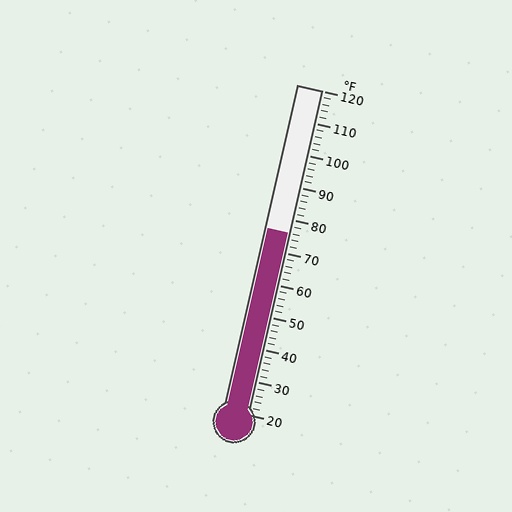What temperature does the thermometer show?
The thermometer shows approximately 76°F.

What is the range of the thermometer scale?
The thermometer scale ranges from 20°F to 120°F.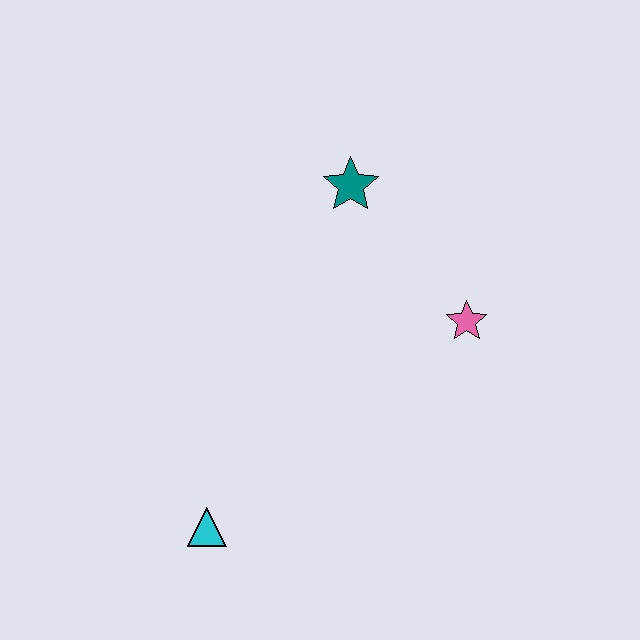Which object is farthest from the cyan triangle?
The teal star is farthest from the cyan triangle.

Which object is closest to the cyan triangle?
The pink star is closest to the cyan triangle.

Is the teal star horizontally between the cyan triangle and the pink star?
Yes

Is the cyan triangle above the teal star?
No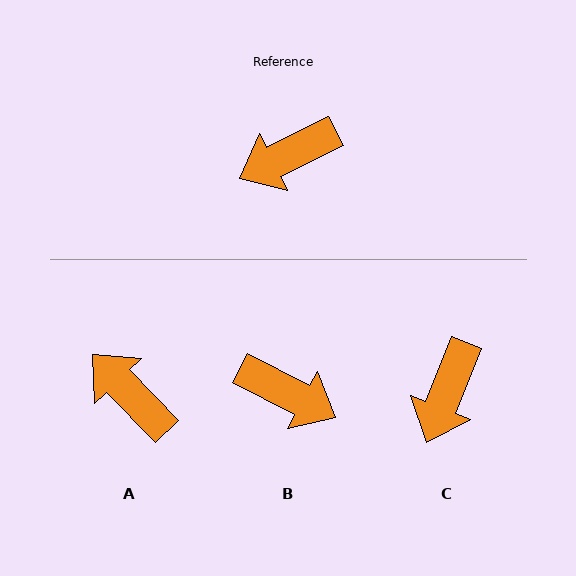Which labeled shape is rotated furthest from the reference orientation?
B, about 126 degrees away.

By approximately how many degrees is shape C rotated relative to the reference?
Approximately 41 degrees counter-clockwise.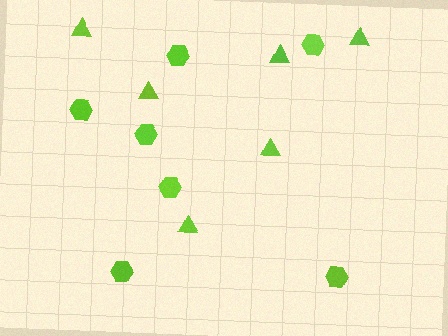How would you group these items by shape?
There are 2 groups: one group of triangles (6) and one group of hexagons (7).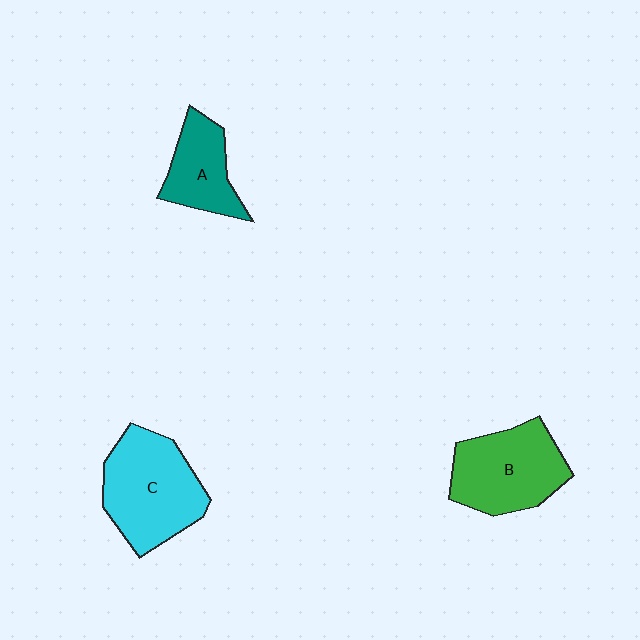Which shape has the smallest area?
Shape A (teal).